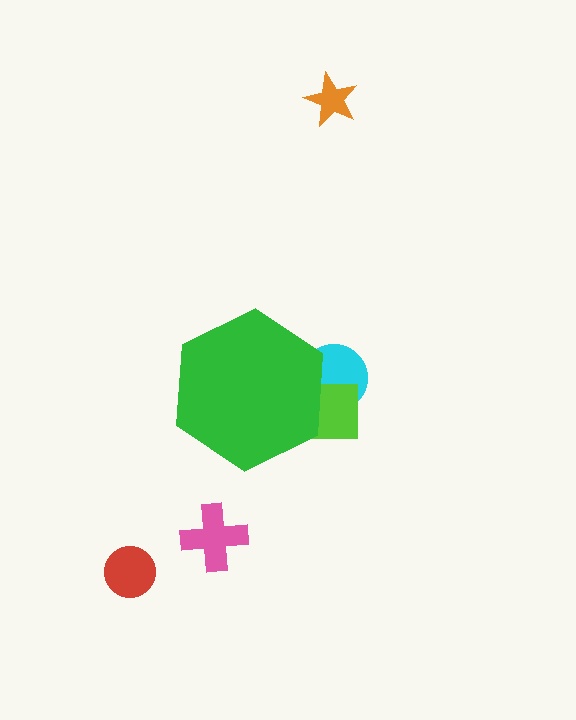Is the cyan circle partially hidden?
Yes, the cyan circle is partially hidden behind the green hexagon.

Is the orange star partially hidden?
No, the orange star is fully visible.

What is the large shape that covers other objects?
A green hexagon.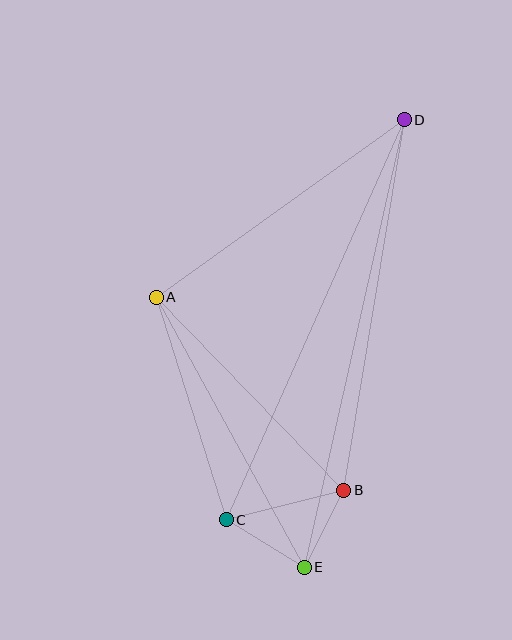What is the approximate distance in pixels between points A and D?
The distance between A and D is approximately 305 pixels.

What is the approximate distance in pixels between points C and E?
The distance between C and E is approximately 91 pixels.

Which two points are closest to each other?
Points B and E are closest to each other.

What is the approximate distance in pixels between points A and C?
The distance between A and C is approximately 233 pixels.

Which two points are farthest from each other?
Points D and E are farthest from each other.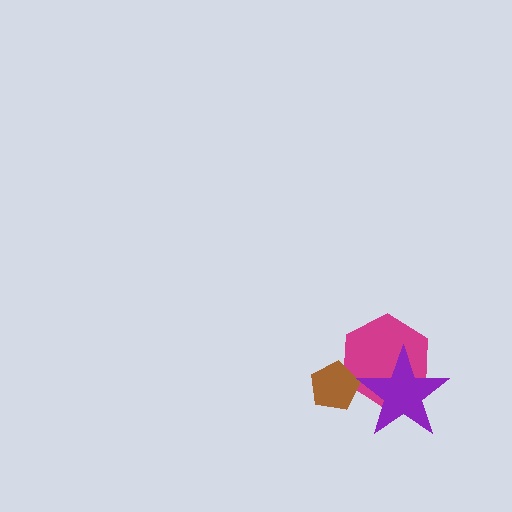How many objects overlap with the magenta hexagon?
2 objects overlap with the magenta hexagon.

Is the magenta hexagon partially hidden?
Yes, it is partially covered by another shape.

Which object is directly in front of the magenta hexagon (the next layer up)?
The brown pentagon is directly in front of the magenta hexagon.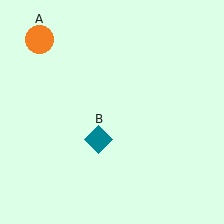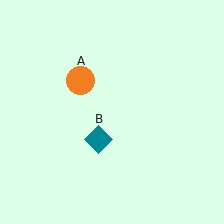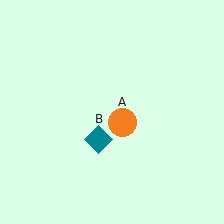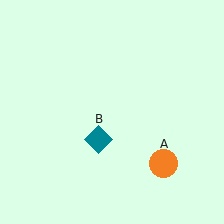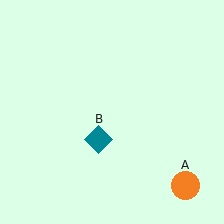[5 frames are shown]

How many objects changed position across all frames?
1 object changed position: orange circle (object A).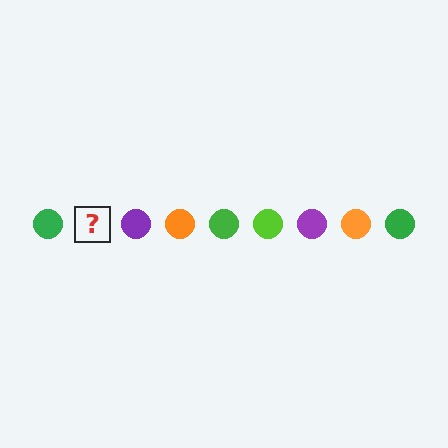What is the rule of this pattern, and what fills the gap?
The rule is that the pattern cycles through green, lime, purple, orange circles. The gap should be filled with a lime circle.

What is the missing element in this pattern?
The missing element is a lime circle.